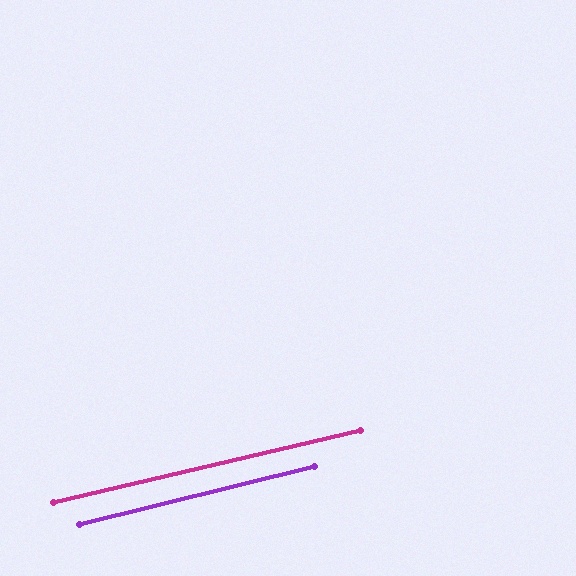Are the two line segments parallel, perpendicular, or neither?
Parallel — their directions differ by only 0.5°.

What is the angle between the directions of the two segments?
Approximately 1 degree.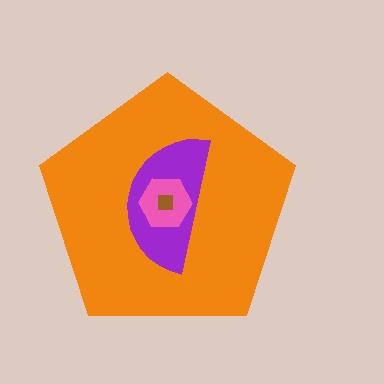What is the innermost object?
The brown square.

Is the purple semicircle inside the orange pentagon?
Yes.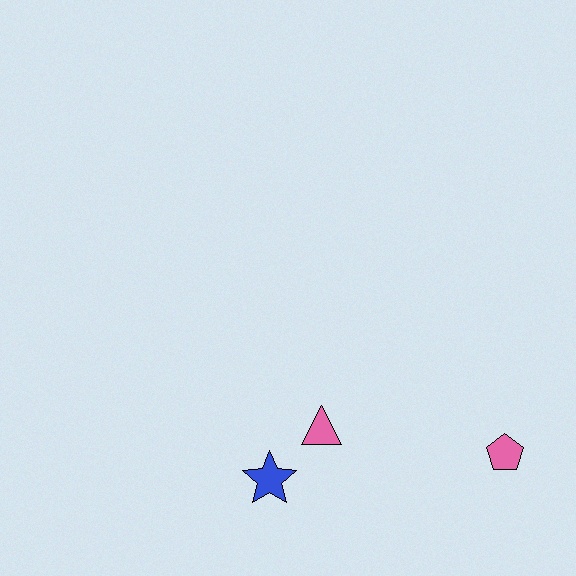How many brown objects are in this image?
There are no brown objects.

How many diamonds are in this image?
There are no diamonds.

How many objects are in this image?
There are 3 objects.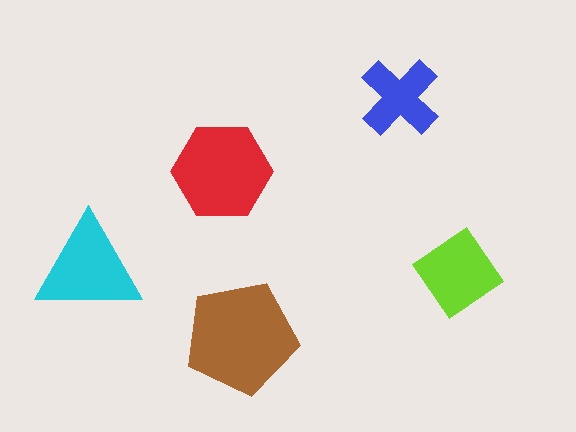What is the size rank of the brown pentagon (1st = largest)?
1st.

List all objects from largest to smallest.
The brown pentagon, the red hexagon, the cyan triangle, the lime diamond, the blue cross.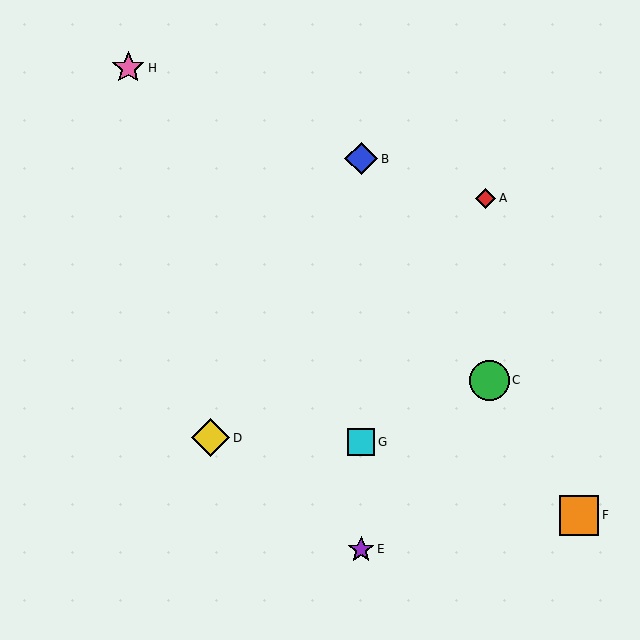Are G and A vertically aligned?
No, G is at x≈361 and A is at x≈486.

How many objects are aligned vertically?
3 objects (B, E, G) are aligned vertically.